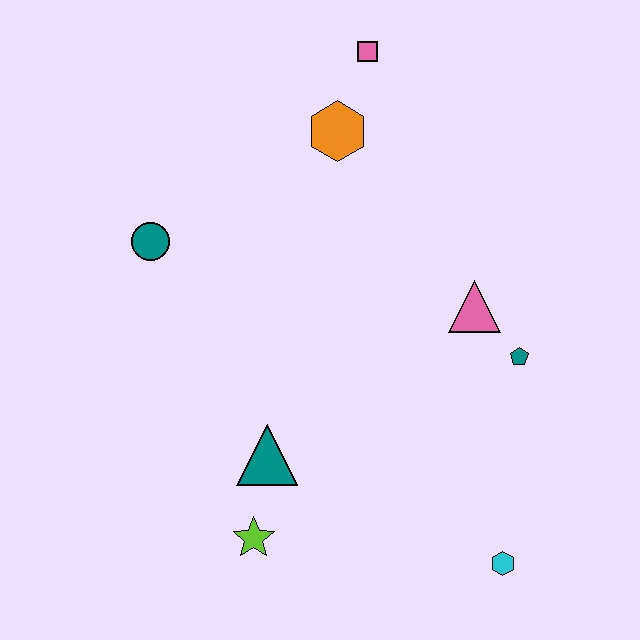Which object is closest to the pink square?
The orange hexagon is closest to the pink square.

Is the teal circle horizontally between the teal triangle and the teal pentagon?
No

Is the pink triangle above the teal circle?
No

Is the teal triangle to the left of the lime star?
No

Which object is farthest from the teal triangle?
The pink square is farthest from the teal triangle.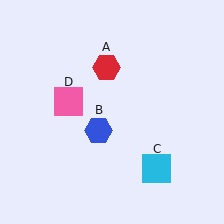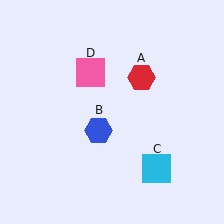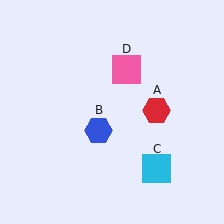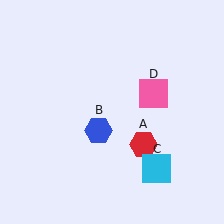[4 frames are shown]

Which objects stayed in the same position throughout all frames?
Blue hexagon (object B) and cyan square (object C) remained stationary.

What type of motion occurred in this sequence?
The red hexagon (object A), pink square (object D) rotated clockwise around the center of the scene.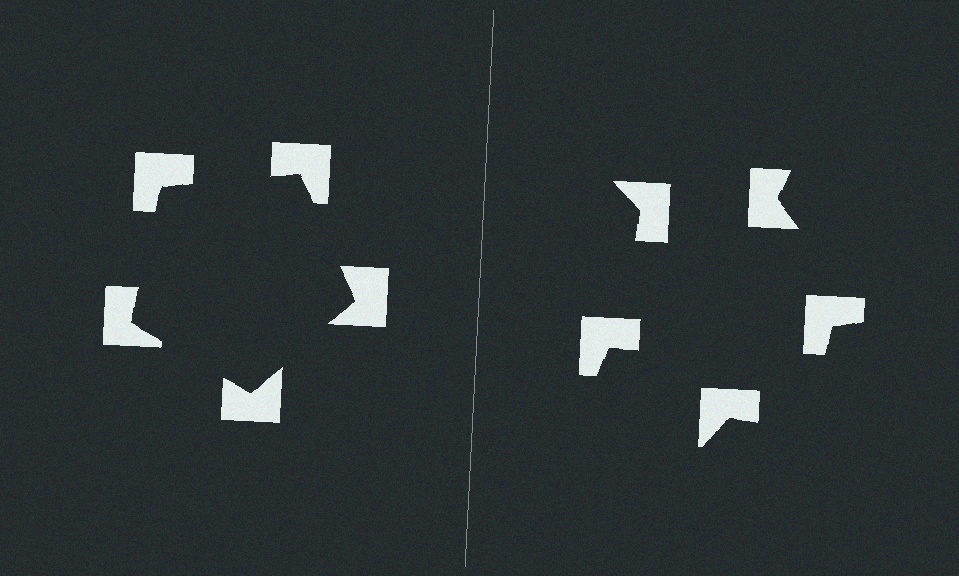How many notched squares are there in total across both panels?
10 — 5 on each side.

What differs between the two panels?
The notched squares are positioned identically on both sides; only the wedge orientations differ. On the left they align to a pentagon; on the right they are misaligned.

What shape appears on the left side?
An illusory pentagon.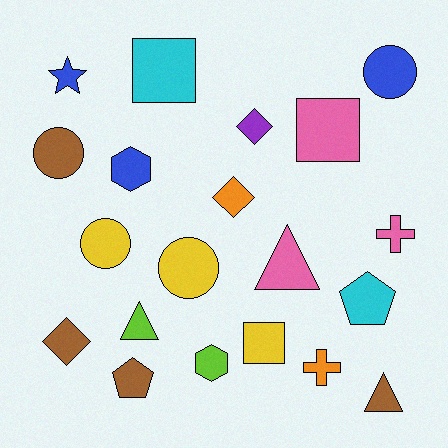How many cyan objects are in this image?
There are 2 cyan objects.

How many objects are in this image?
There are 20 objects.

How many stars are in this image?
There is 1 star.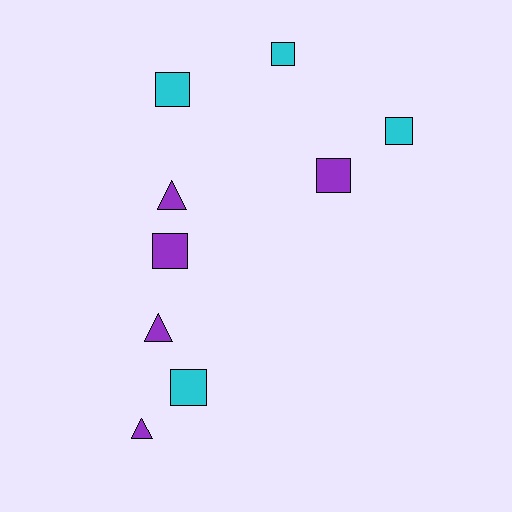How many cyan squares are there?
There are 4 cyan squares.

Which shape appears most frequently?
Square, with 6 objects.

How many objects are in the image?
There are 9 objects.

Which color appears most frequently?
Purple, with 5 objects.